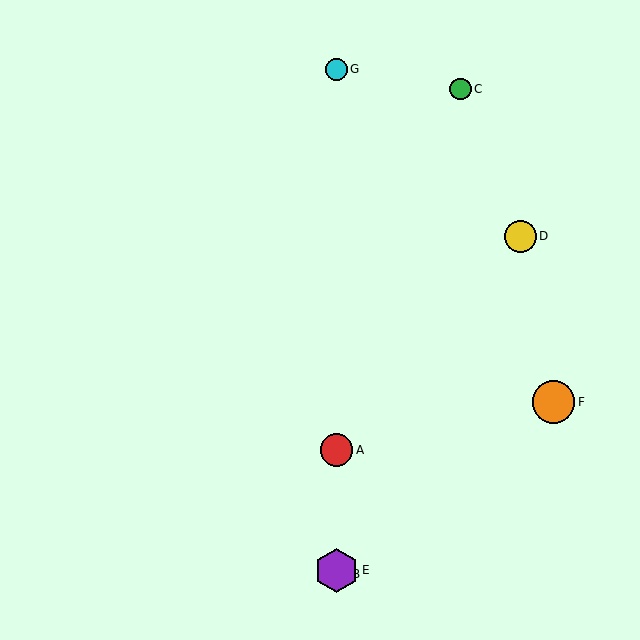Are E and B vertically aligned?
Yes, both are at x≈337.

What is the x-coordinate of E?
Object E is at x≈337.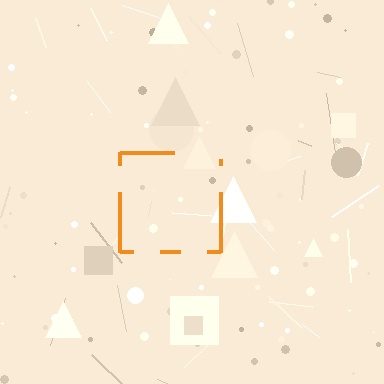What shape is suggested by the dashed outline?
The dashed outline suggests a square.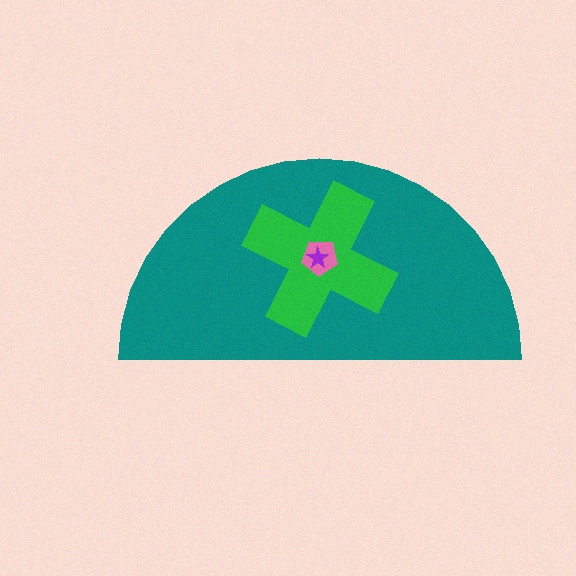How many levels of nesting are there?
4.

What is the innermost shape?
The purple star.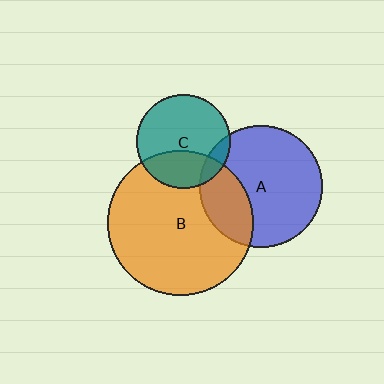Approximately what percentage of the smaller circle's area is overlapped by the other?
Approximately 25%.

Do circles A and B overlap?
Yes.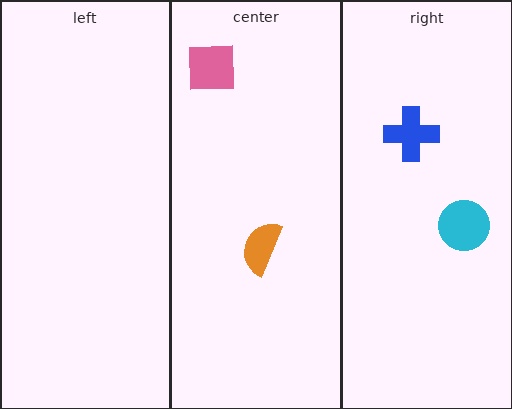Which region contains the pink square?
The center region.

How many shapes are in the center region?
2.